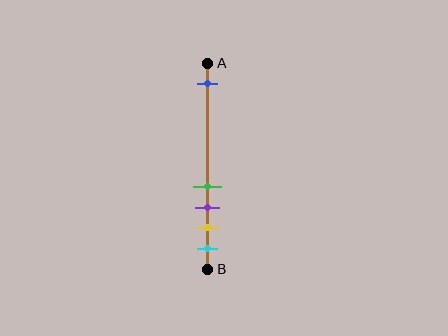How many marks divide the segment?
There are 5 marks dividing the segment.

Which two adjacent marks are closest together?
The green and purple marks are the closest adjacent pair.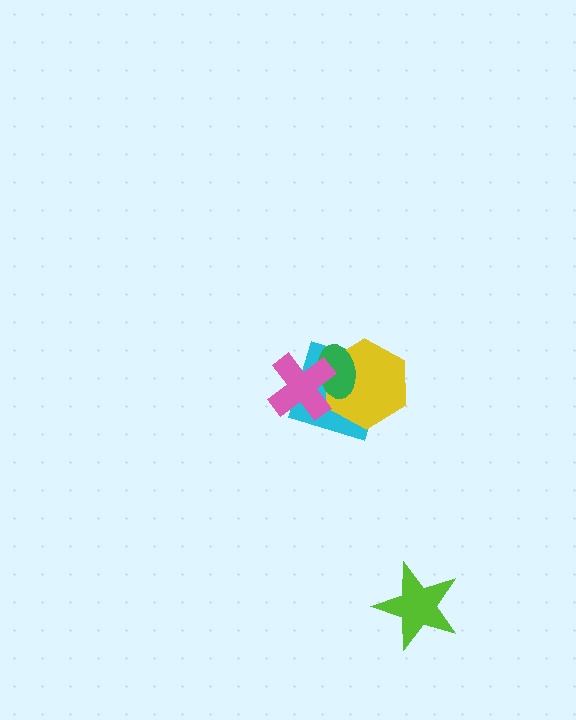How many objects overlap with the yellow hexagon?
3 objects overlap with the yellow hexagon.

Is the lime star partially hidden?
No, no other shape covers it.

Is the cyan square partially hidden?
Yes, it is partially covered by another shape.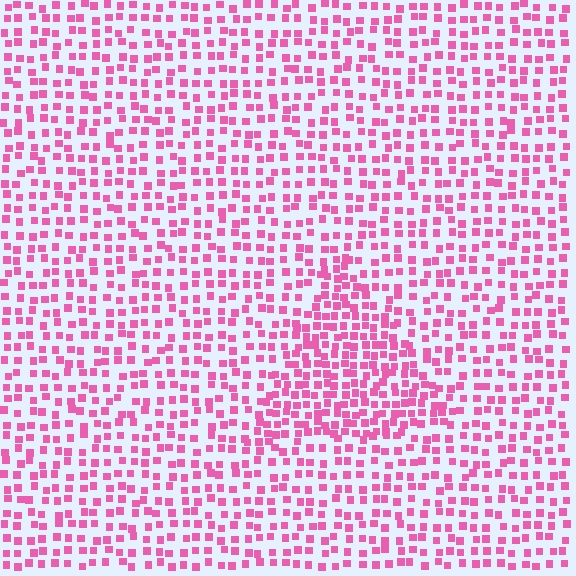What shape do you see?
I see a triangle.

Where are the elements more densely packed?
The elements are more densely packed inside the triangle boundary.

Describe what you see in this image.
The image contains small pink elements arranged at two different densities. A triangle-shaped region is visible where the elements are more densely packed than the surrounding area.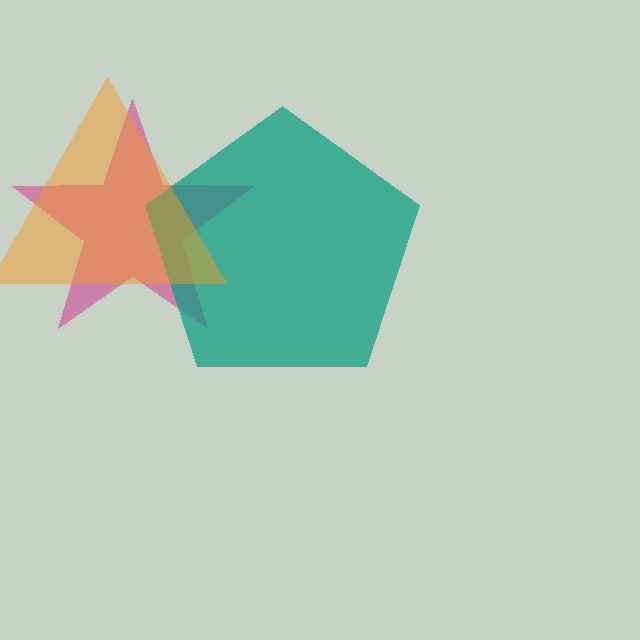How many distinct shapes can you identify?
There are 3 distinct shapes: a magenta star, a teal pentagon, an orange triangle.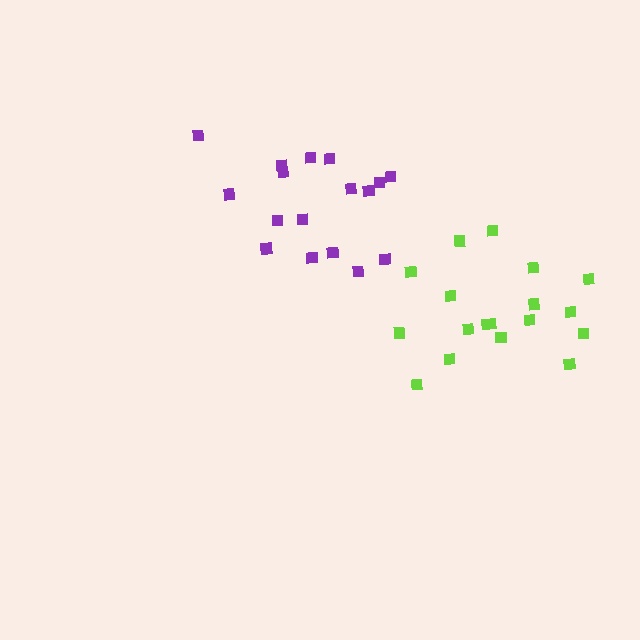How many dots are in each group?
Group 1: 17 dots, Group 2: 18 dots (35 total).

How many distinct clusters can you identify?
There are 2 distinct clusters.